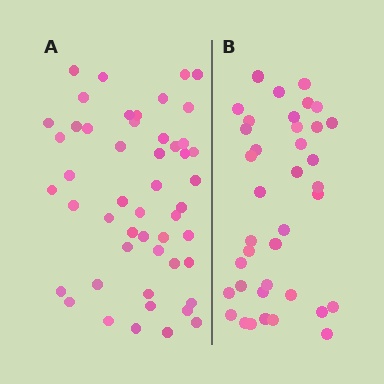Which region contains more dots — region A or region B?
Region A (the left region) has more dots.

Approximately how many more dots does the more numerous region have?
Region A has roughly 12 or so more dots than region B.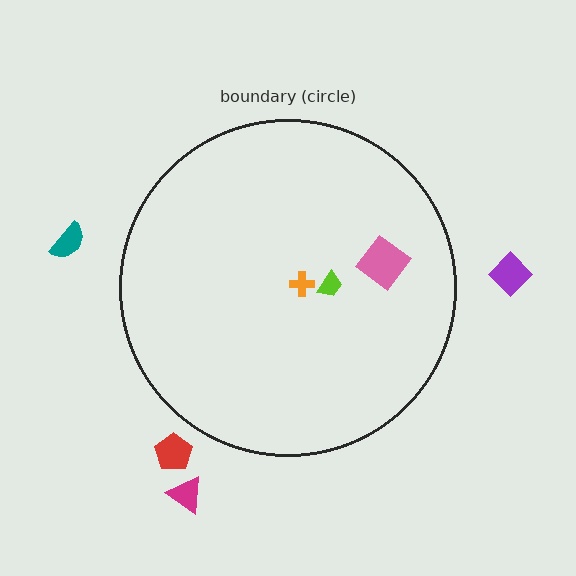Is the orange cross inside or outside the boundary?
Inside.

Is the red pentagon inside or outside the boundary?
Outside.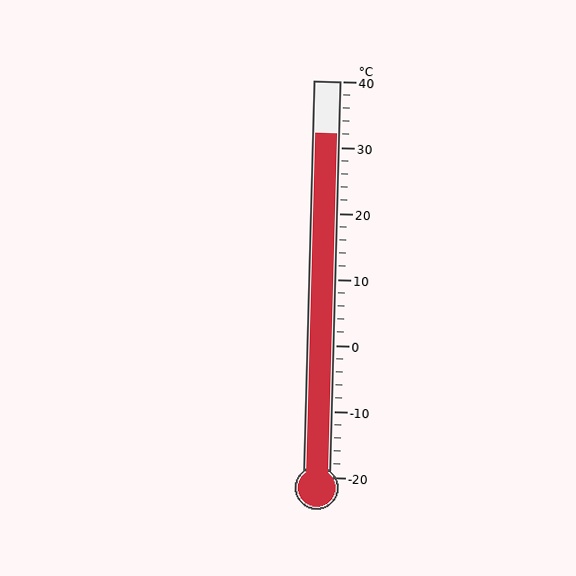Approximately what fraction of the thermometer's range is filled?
The thermometer is filled to approximately 85% of its range.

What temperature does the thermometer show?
The thermometer shows approximately 32°C.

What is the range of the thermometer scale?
The thermometer scale ranges from -20°C to 40°C.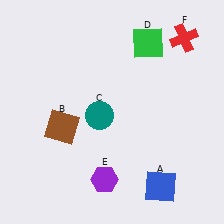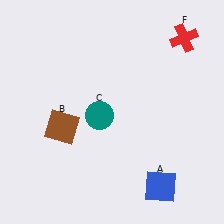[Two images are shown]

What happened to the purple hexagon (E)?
The purple hexagon (E) was removed in Image 2. It was in the bottom-left area of Image 1.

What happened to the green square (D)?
The green square (D) was removed in Image 2. It was in the top-right area of Image 1.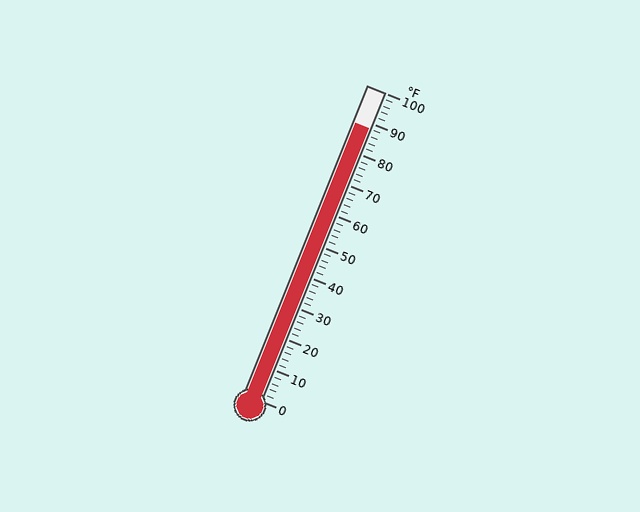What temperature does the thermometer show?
The thermometer shows approximately 88°F.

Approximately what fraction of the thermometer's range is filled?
The thermometer is filled to approximately 90% of its range.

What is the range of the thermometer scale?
The thermometer scale ranges from 0°F to 100°F.